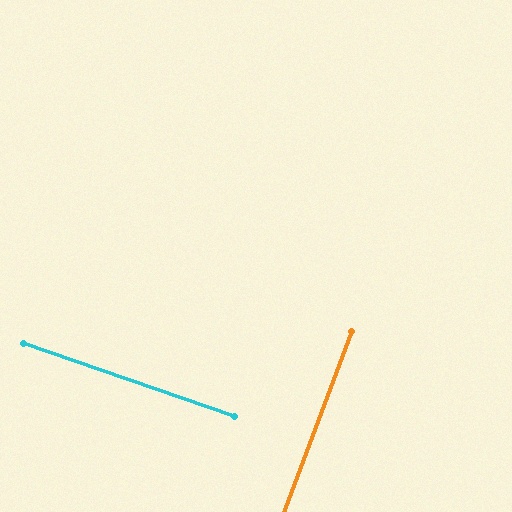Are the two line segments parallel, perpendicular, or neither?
Perpendicular — they meet at approximately 88°.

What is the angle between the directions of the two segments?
Approximately 88 degrees.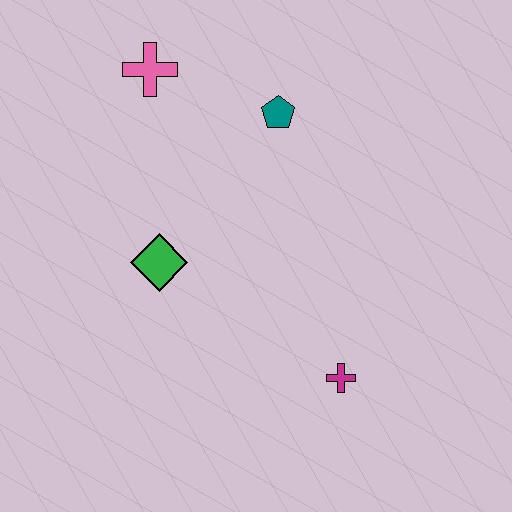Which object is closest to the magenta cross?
The green diamond is closest to the magenta cross.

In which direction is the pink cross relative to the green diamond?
The pink cross is above the green diamond.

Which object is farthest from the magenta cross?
The pink cross is farthest from the magenta cross.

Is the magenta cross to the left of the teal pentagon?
No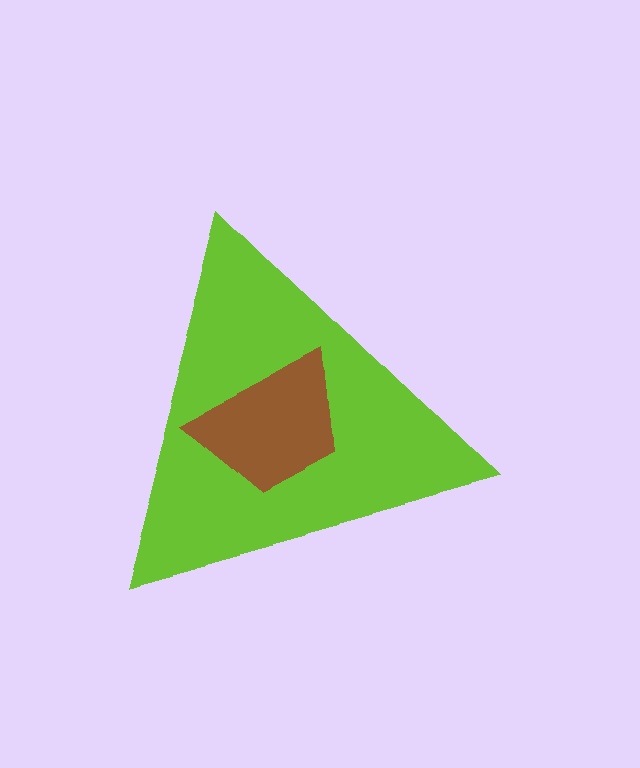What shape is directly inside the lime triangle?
The brown trapezoid.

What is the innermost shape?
The brown trapezoid.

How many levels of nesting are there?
2.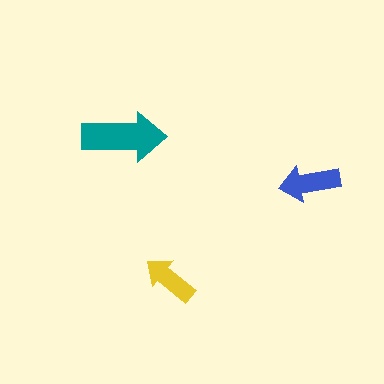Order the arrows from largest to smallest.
the teal one, the blue one, the yellow one.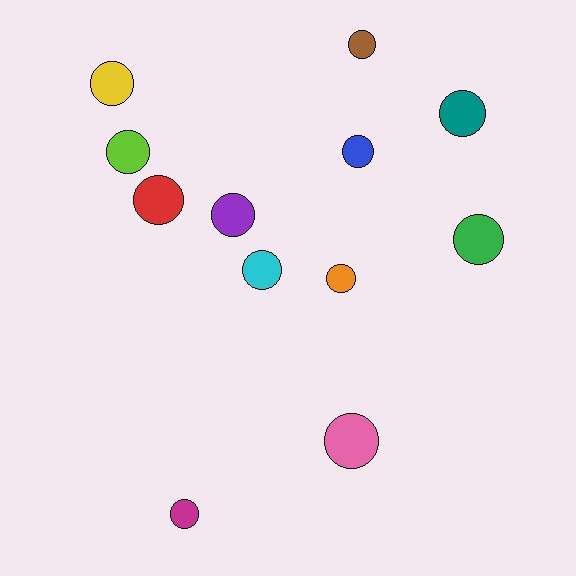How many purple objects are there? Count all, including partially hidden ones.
There is 1 purple object.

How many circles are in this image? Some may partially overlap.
There are 12 circles.